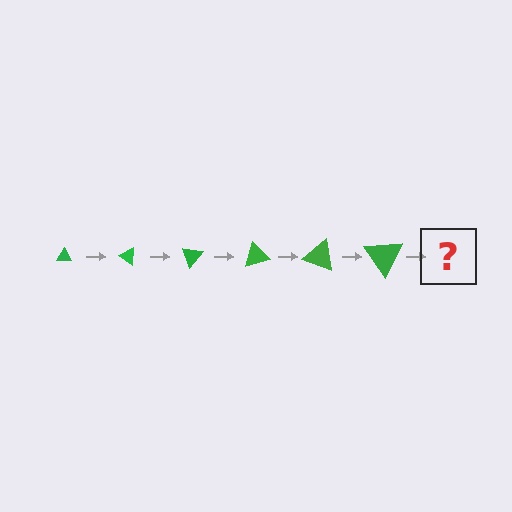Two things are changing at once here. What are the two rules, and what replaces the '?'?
The two rules are that the triangle grows larger each step and it rotates 35 degrees each step. The '?' should be a triangle, larger than the previous one and rotated 210 degrees from the start.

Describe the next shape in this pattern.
It should be a triangle, larger than the previous one and rotated 210 degrees from the start.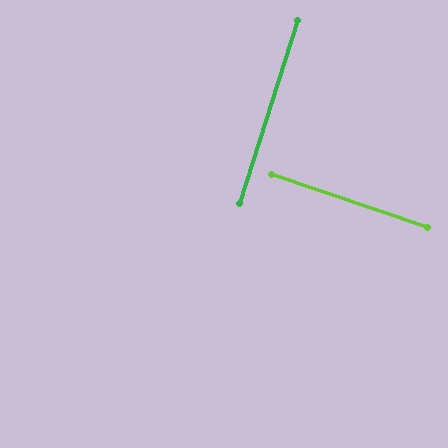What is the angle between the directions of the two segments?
Approximately 89 degrees.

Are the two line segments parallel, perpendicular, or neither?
Perpendicular — they meet at approximately 89°.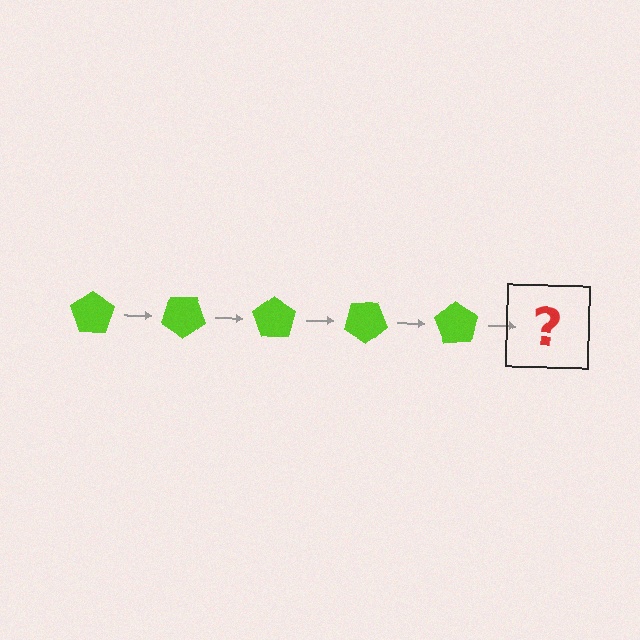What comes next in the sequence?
The next element should be a lime pentagon rotated 175 degrees.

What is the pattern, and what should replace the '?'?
The pattern is that the pentagon rotates 35 degrees each step. The '?' should be a lime pentagon rotated 175 degrees.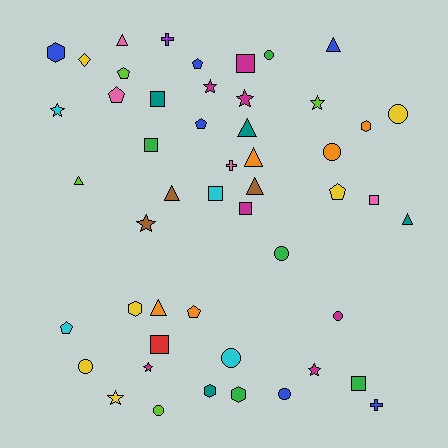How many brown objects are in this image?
There are 3 brown objects.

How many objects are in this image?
There are 50 objects.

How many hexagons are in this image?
There are 5 hexagons.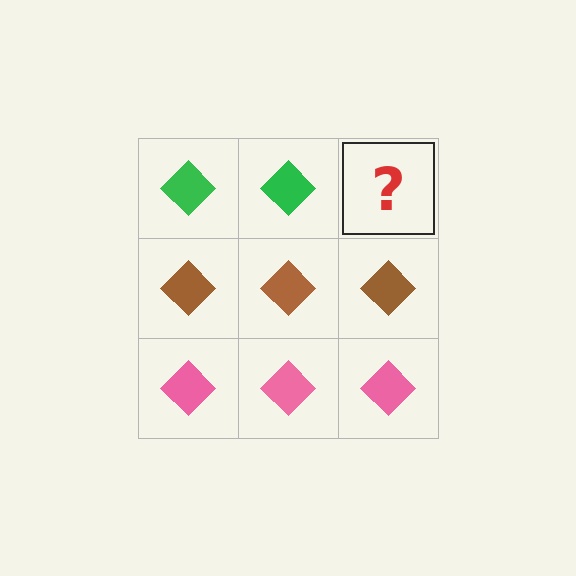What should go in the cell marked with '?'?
The missing cell should contain a green diamond.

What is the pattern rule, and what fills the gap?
The rule is that each row has a consistent color. The gap should be filled with a green diamond.